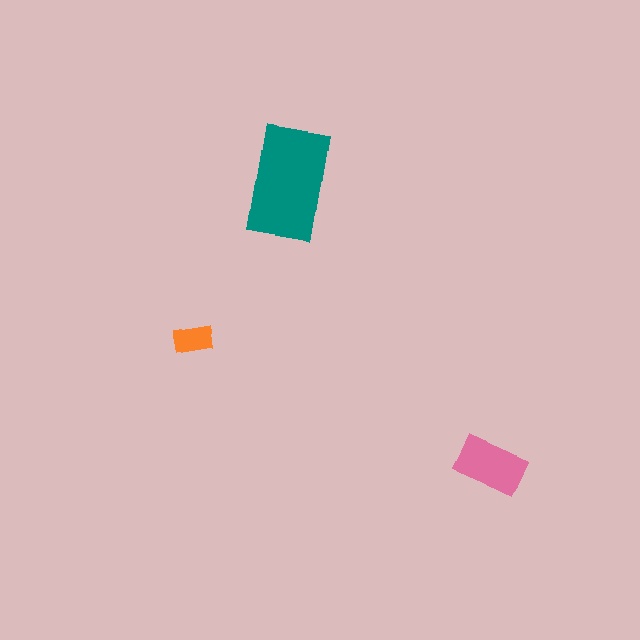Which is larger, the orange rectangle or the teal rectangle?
The teal one.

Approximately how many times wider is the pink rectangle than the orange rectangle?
About 2 times wider.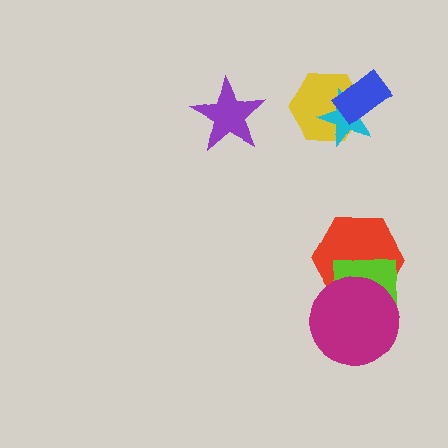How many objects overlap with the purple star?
0 objects overlap with the purple star.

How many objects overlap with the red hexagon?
2 objects overlap with the red hexagon.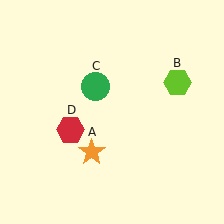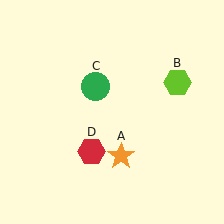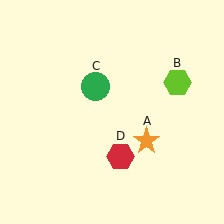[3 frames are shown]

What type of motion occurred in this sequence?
The orange star (object A), red hexagon (object D) rotated counterclockwise around the center of the scene.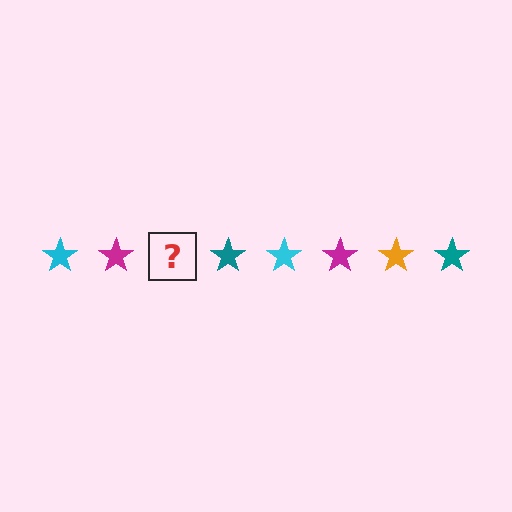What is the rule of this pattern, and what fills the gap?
The rule is that the pattern cycles through cyan, magenta, orange, teal stars. The gap should be filled with an orange star.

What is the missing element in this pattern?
The missing element is an orange star.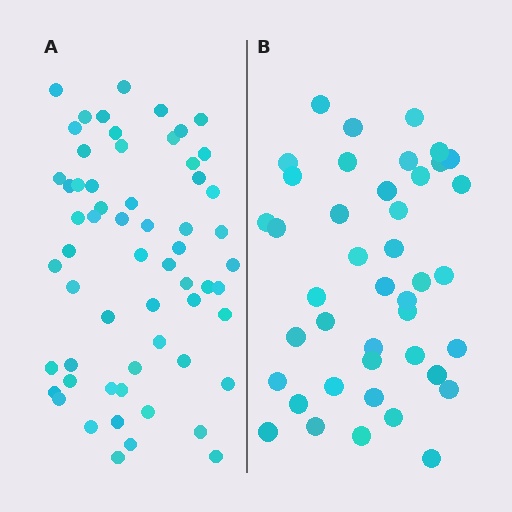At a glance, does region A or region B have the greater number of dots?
Region A (the left region) has more dots.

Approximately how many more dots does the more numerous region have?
Region A has approximately 20 more dots than region B.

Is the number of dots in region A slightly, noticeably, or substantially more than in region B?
Region A has noticeably more, but not dramatically so. The ratio is roughly 1.4 to 1.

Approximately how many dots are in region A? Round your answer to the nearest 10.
About 60 dots.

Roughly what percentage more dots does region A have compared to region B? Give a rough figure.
About 45% more.